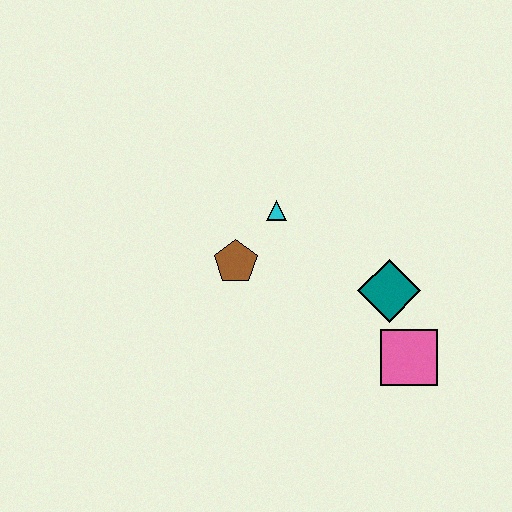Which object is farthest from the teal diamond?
The brown pentagon is farthest from the teal diamond.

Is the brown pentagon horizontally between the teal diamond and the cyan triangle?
No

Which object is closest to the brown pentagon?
The cyan triangle is closest to the brown pentagon.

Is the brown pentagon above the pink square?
Yes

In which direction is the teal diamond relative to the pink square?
The teal diamond is above the pink square.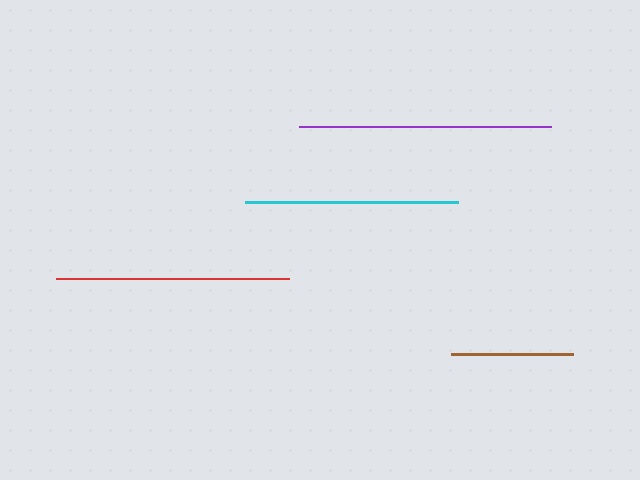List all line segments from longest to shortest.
From longest to shortest: purple, red, cyan, brown.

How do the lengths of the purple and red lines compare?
The purple and red lines are approximately the same length.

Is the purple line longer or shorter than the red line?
The purple line is longer than the red line.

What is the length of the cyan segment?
The cyan segment is approximately 212 pixels long.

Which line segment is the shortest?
The brown line is the shortest at approximately 121 pixels.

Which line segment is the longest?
The purple line is the longest at approximately 252 pixels.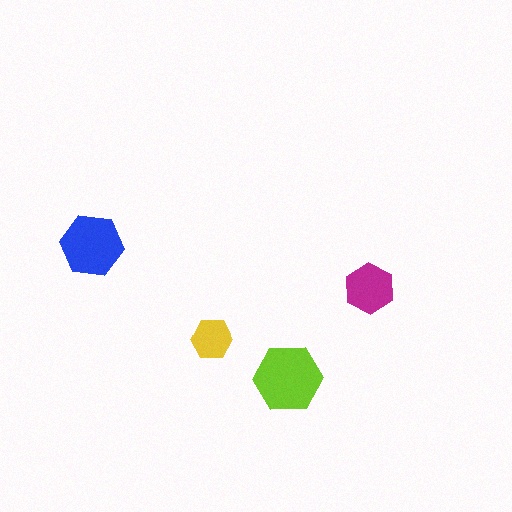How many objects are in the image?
There are 4 objects in the image.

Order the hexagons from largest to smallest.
the lime one, the blue one, the magenta one, the yellow one.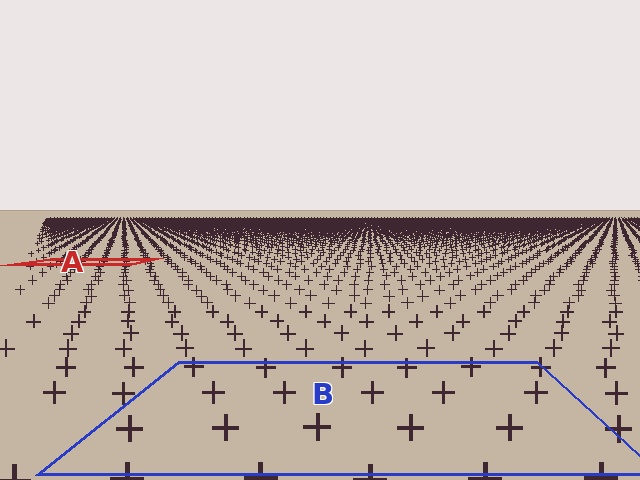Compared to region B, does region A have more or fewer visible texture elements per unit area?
Region A has more texture elements per unit area — they are packed more densely because it is farther away.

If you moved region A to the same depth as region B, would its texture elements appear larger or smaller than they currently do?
They would appear larger. At a closer depth, the same texture elements are projected at a bigger on-screen size.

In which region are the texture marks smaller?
The texture marks are smaller in region A, because it is farther away.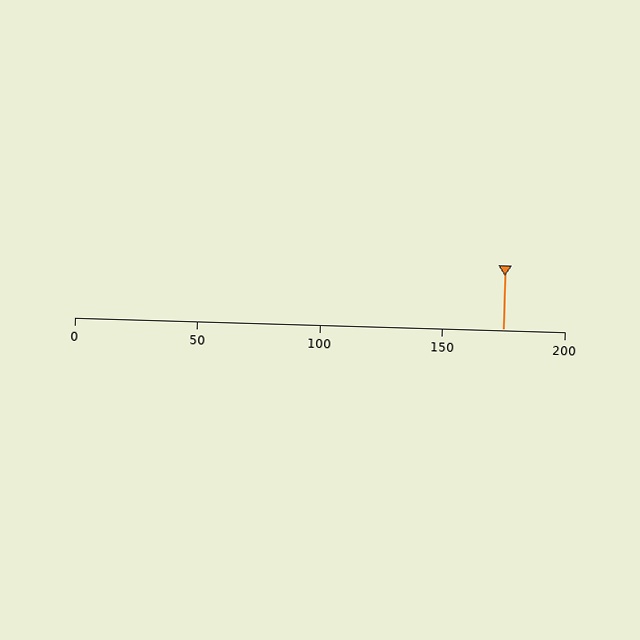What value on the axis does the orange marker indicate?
The marker indicates approximately 175.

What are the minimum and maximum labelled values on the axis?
The axis runs from 0 to 200.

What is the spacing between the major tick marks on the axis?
The major ticks are spaced 50 apart.